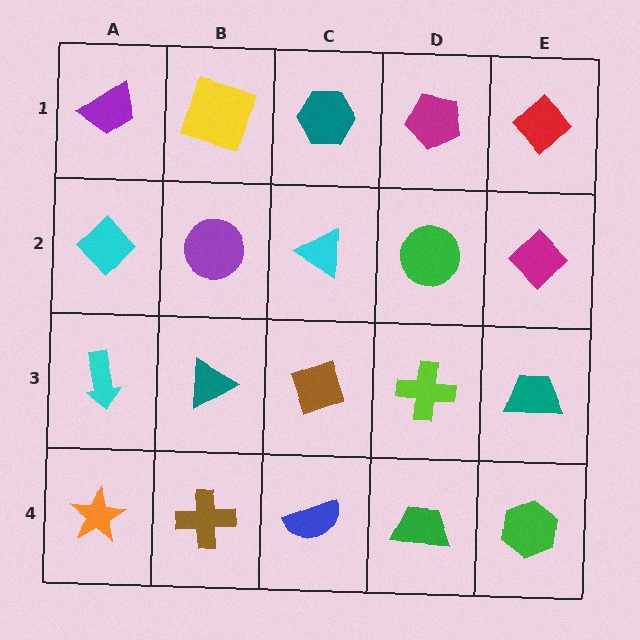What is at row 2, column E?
A magenta diamond.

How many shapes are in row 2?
5 shapes.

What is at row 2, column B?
A purple circle.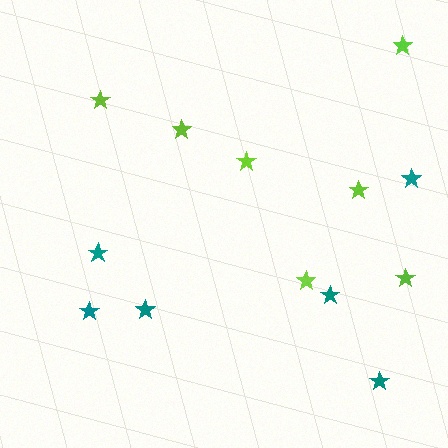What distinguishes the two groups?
There are 2 groups: one group of teal stars (6) and one group of lime stars (7).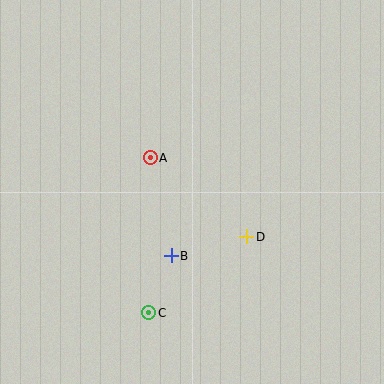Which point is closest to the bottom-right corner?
Point D is closest to the bottom-right corner.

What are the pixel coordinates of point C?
Point C is at (149, 313).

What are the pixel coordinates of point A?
Point A is at (150, 158).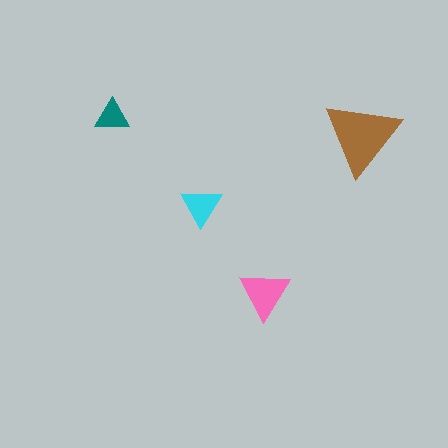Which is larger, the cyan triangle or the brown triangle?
The brown one.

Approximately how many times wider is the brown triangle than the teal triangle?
About 2 times wider.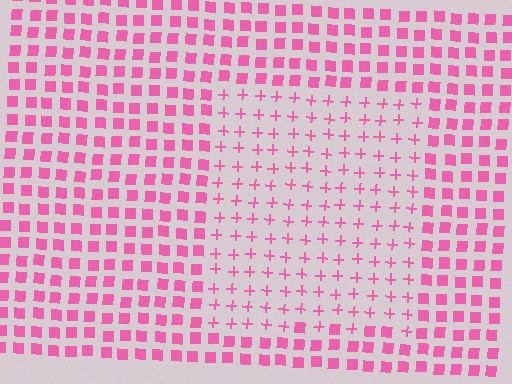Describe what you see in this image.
The image is filled with small pink elements arranged in a uniform grid. A rectangle-shaped region contains plus signs, while the surrounding area contains squares. The boundary is defined purely by the change in element shape.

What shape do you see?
I see a rectangle.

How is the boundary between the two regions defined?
The boundary is defined by a change in element shape: plus signs inside vs. squares outside. All elements share the same color and spacing.